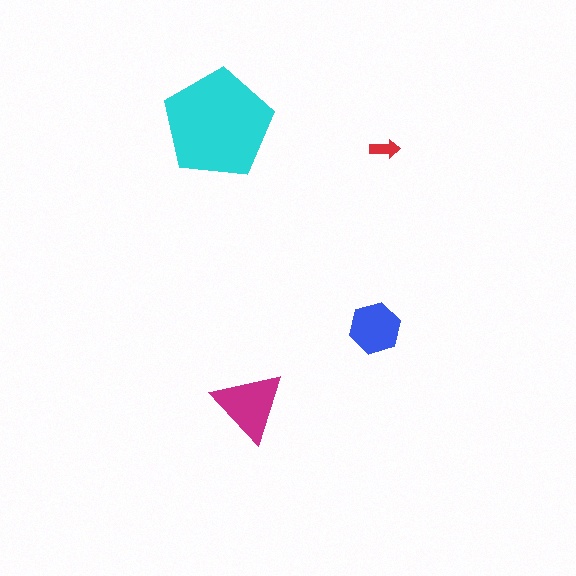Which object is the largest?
The cyan pentagon.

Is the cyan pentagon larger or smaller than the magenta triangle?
Larger.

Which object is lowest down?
The magenta triangle is bottommost.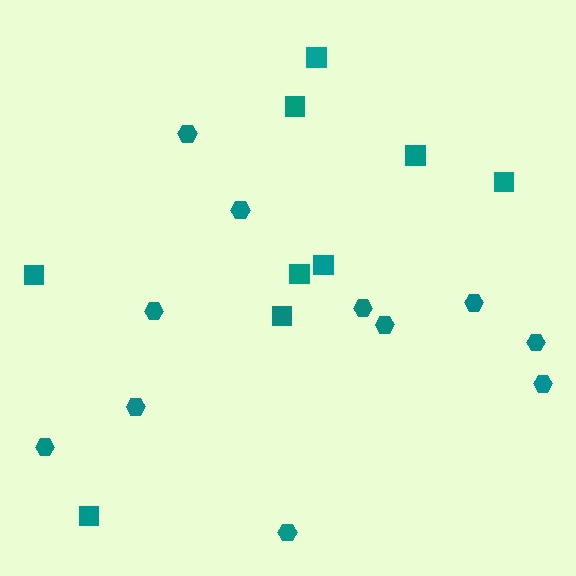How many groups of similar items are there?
There are 2 groups: one group of hexagons (11) and one group of squares (9).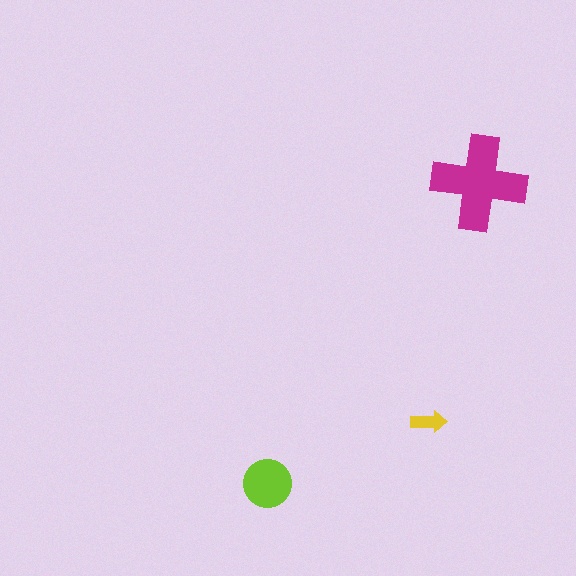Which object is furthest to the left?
The lime circle is leftmost.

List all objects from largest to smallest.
The magenta cross, the lime circle, the yellow arrow.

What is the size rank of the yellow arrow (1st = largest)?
3rd.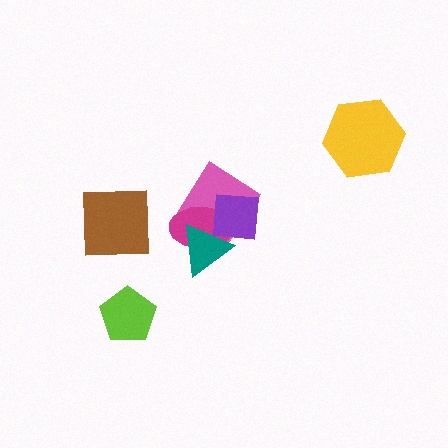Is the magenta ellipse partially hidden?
Yes, it is partially covered by another shape.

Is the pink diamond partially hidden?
Yes, it is partially covered by another shape.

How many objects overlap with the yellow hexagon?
0 objects overlap with the yellow hexagon.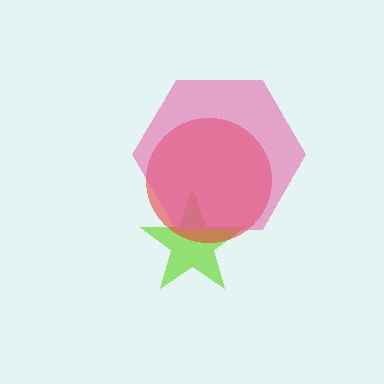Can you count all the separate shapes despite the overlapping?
Yes, there are 3 separate shapes.